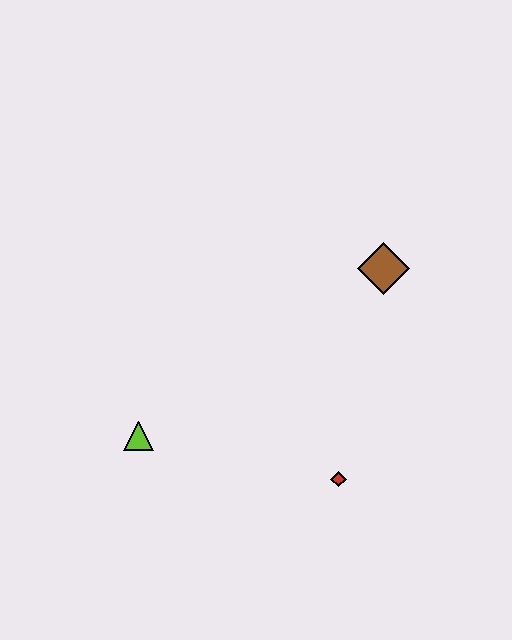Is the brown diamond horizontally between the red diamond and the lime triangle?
No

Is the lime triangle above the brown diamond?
No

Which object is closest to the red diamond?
The lime triangle is closest to the red diamond.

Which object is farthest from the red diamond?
The brown diamond is farthest from the red diamond.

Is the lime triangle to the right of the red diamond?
No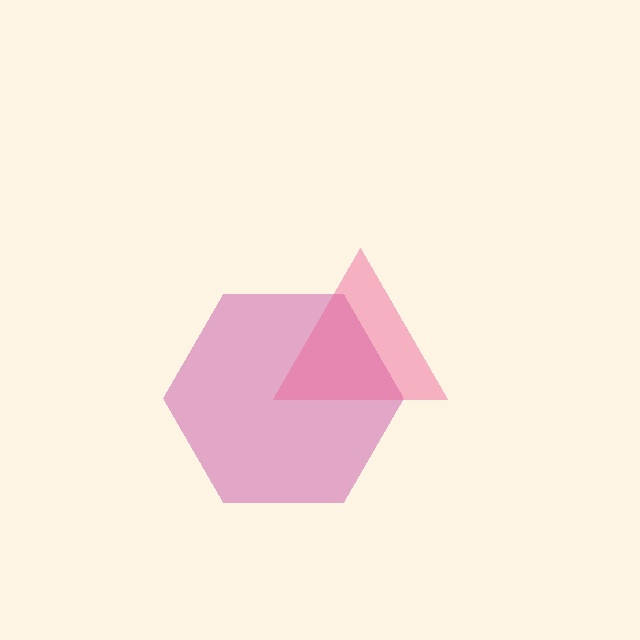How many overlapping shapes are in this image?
There are 2 overlapping shapes in the image.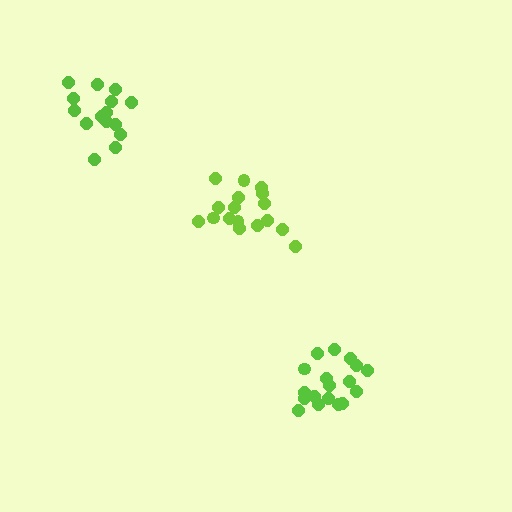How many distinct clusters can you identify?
There are 3 distinct clusters.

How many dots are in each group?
Group 1: 15 dots, Group 2: 18 dots, Group 3: 17 dots (50 total).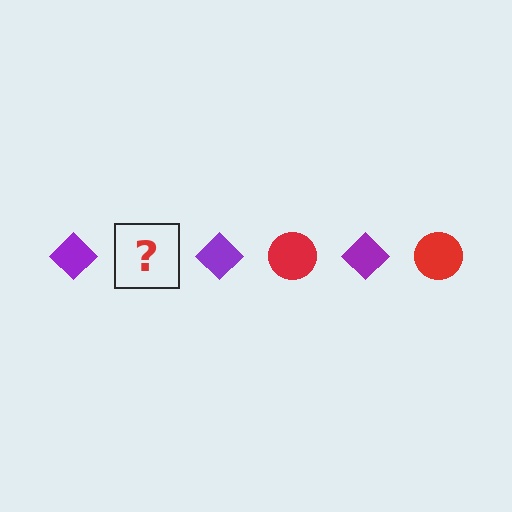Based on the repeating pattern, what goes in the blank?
The blank should be a red circle.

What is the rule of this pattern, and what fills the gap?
The rule is that the pattern alternates between purple diamond and red circle. The gap should be filled with a red circle.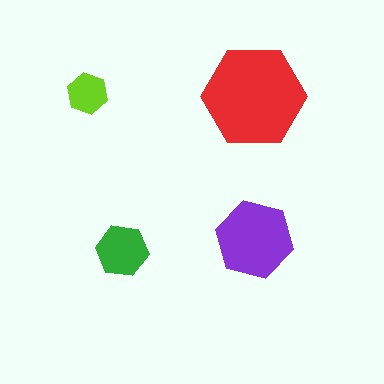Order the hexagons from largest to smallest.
the red one, the purple one, the green one, the lime one.